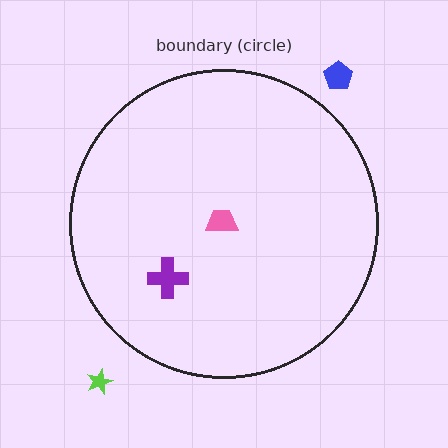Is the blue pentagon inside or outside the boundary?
Outside.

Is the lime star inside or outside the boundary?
Outside.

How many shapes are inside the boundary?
2 inside, 2 outside.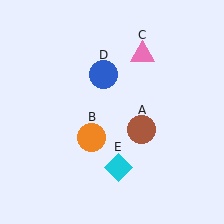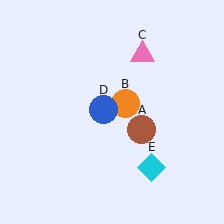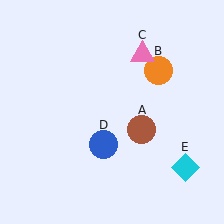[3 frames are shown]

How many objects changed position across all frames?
3 objects changed position: orange circle (object B), blue circle (object D), cyan diamond (object E).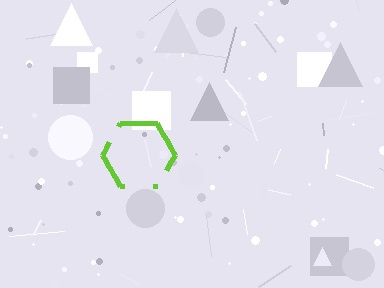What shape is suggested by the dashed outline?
The dashed outline suggests a hexagon.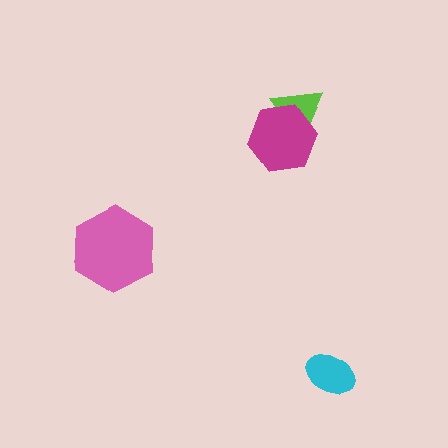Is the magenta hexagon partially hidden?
No, no other shape covers it.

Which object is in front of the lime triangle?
The magenta hexagon is in front of the lime triangle.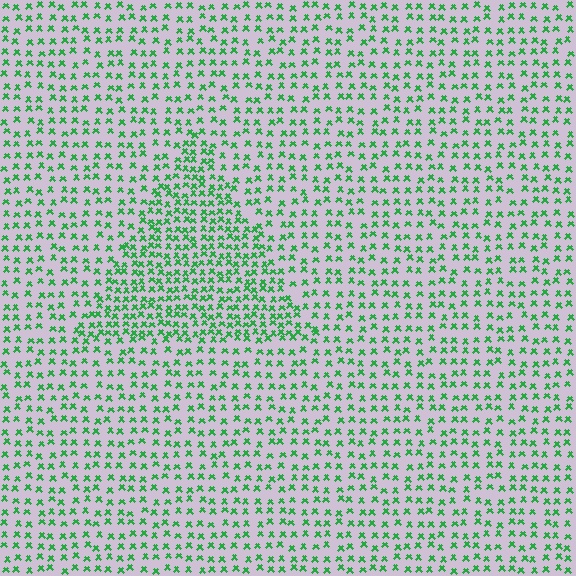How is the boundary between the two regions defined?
The boundary is defined by a change in element density (approximately 1.8x ratio). All elements are the same color, size, and shape.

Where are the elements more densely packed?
The elements are more densely packed inside the triangle boundary.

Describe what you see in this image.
The image contains small green elements arranged at two different densities. A triangle-shaped region is visible where the elements are more densely packed than the surrounding area.